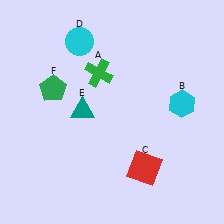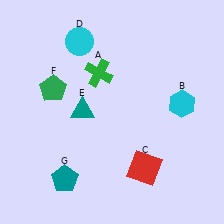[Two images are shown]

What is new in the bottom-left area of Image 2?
A teal pentagon (G) was added in the bottom-left area of Image 2.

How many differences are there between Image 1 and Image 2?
There is 1 difference between the two images.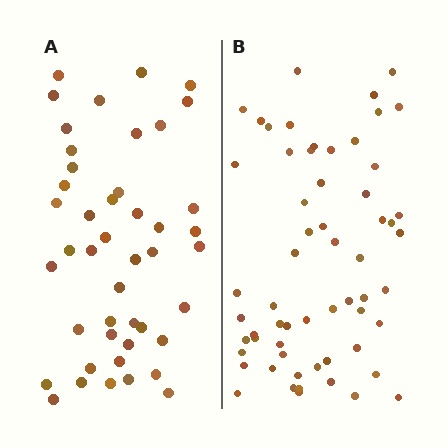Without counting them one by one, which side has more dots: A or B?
Region B (the right region) has more dots.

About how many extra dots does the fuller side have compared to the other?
Region B has approximately 15 more dots than region A.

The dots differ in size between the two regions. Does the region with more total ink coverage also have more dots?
No. Region A has more total ink coverage because its dots are larger, but region B actually contains more individual dots. Total area can be misleading — the number of items is what matters here.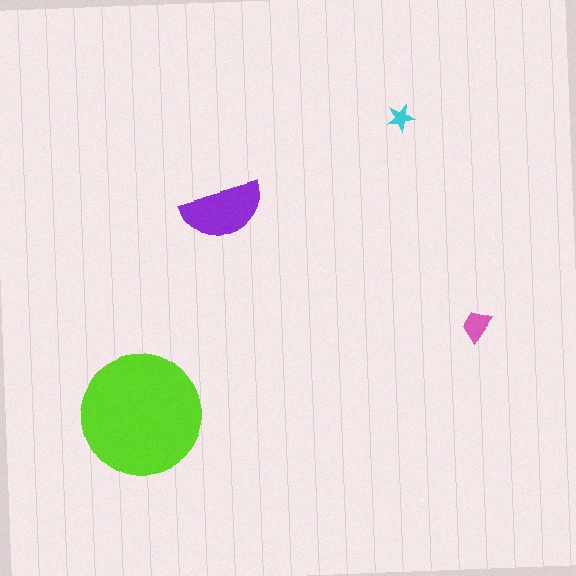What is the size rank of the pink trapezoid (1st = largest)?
3rd.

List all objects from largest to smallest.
The lime circle, the purple semicircle, the pink trapezoid, the cyan star.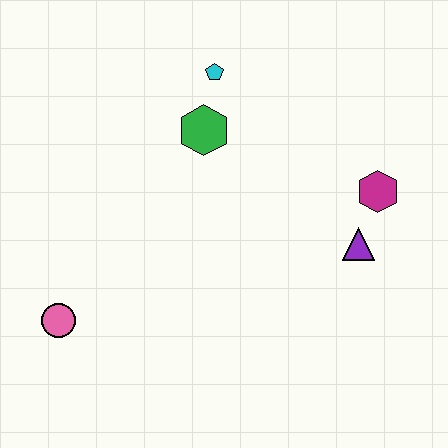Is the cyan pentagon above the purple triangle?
Yes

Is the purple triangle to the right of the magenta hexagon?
No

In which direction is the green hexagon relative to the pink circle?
The green hexagon is above the pink circle.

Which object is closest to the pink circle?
The green hexagon is closest to the pink circle.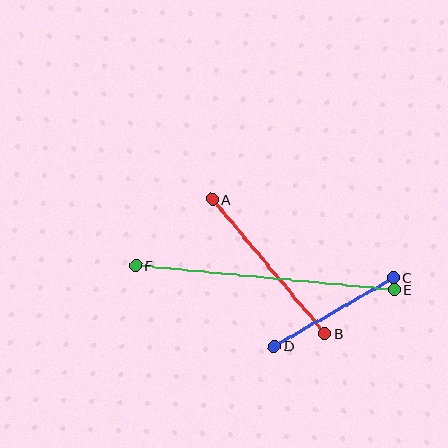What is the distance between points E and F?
The distance is approximately 259 pixels.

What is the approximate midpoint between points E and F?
The midpoint is at approximately (265, 278) pixels.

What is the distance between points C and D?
The distance is approximately 137 pixels.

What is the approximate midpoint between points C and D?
The midpoint is at approximately (334, 312) pixels.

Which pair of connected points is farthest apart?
Points E and F are farthest apart.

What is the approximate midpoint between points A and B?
The midpoint is at approximately (268, 266) pixels.